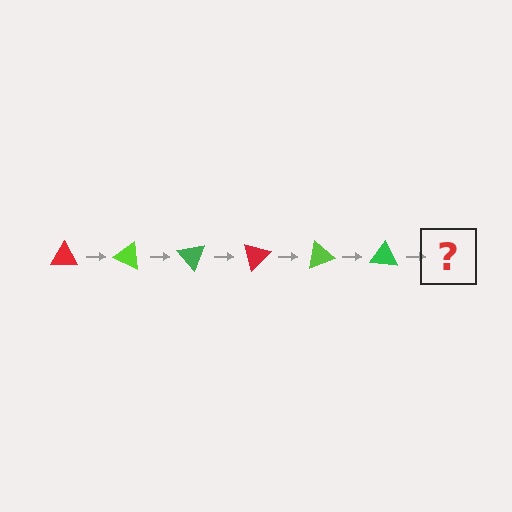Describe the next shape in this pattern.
It should be a red triangle, rotated 150 degrees from the start.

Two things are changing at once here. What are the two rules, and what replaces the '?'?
The two rules are that it rotates 25 degrees each step and the color cycles through red, lime, and green. The '?' should be a red triangle, rotated 150 degrees from the start.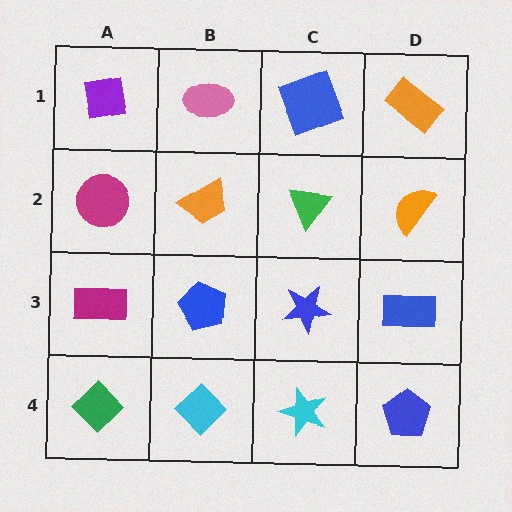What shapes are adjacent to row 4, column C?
A blue star (row 3, column C), a cyan diamond (row 4, column B), a blue pentagon (row 4, column D).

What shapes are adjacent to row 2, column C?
A blue square (row 1, column C), a blue star (row 3, column C), an orange trapezoid (row 2, column B), an orange semicircle (row 2, column D).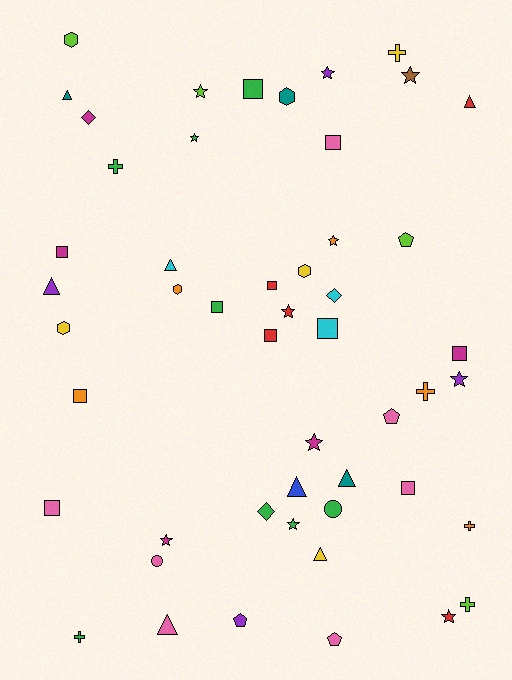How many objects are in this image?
There are 50 objects.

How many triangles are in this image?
There are 8 triangles.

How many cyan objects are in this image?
There are 3 cyan objects.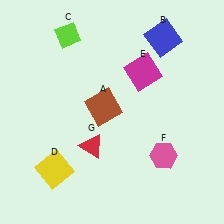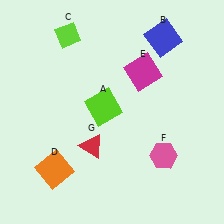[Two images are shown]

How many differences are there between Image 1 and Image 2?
There are 2 differences between the two images.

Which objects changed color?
A changed from brown to lime. D changed from yellow to orange.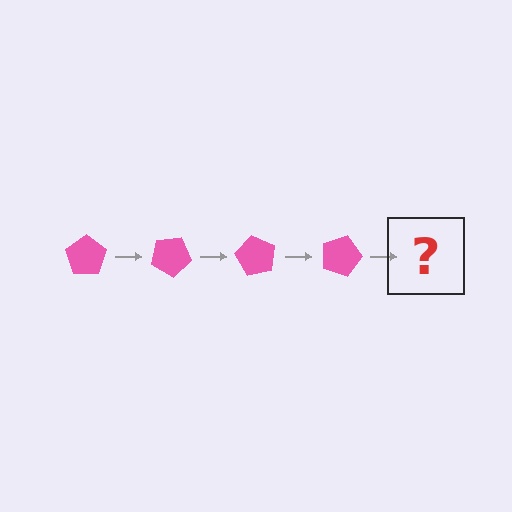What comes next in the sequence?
The next element should be a pink pentagon rotated 120 degrees.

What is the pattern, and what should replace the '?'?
The pattern is that the pentagon rotates 30 degrees each step. The '?' should be a pink pentagon rotated 120 degrees.